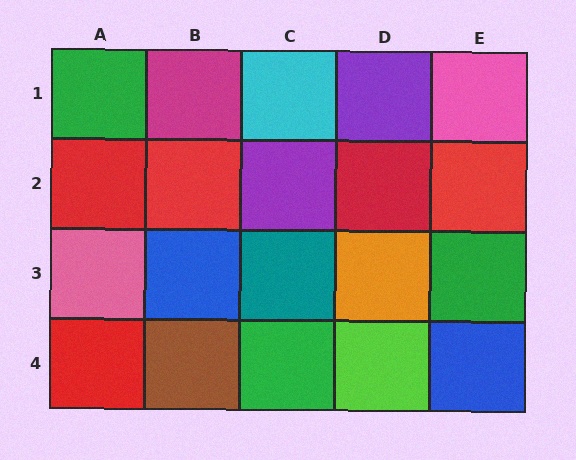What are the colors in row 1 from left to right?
Green, magenta, cyan, purple, pink.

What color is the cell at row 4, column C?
Green.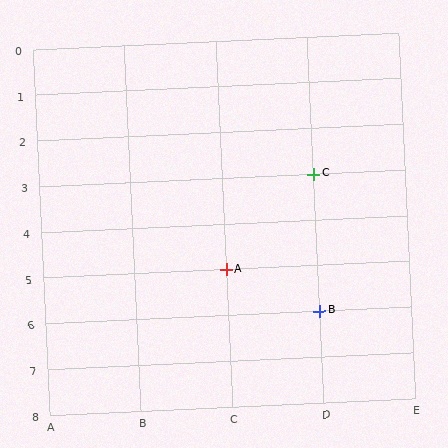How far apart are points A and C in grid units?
Points A and C are 1 column and 2 rows apart (about 2.2 grid units diagonally).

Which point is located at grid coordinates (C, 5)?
Point A is at (C, 5).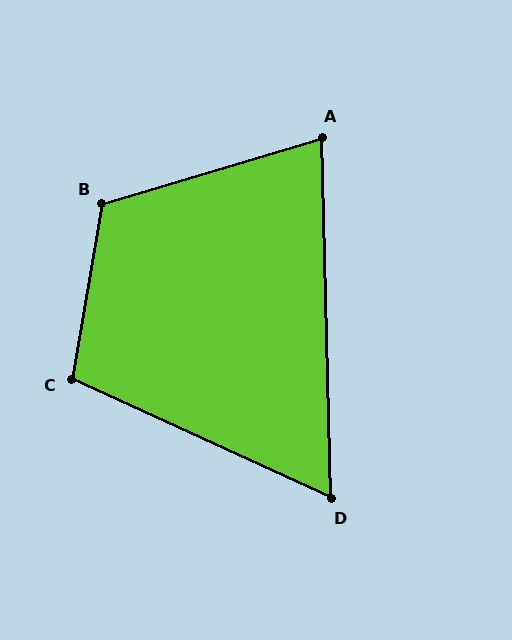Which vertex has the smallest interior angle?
D, at approximately 64 degrees.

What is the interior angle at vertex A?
Approximately 75 degrees (acute).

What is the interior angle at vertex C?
Approximately 105 degrees (obtuse).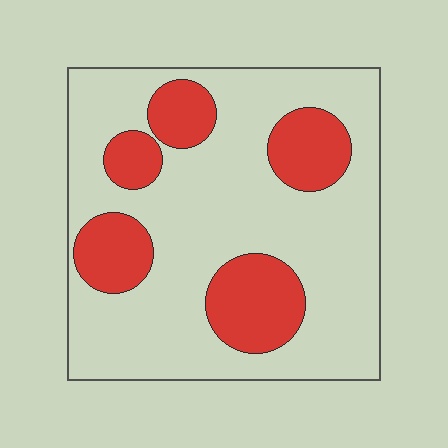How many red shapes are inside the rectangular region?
5.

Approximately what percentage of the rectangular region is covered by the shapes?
Approximately 25%.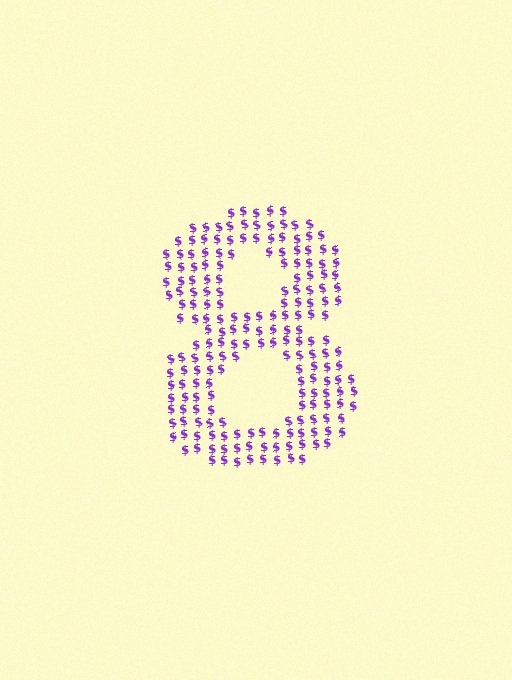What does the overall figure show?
The overall figure shows the digit 8.